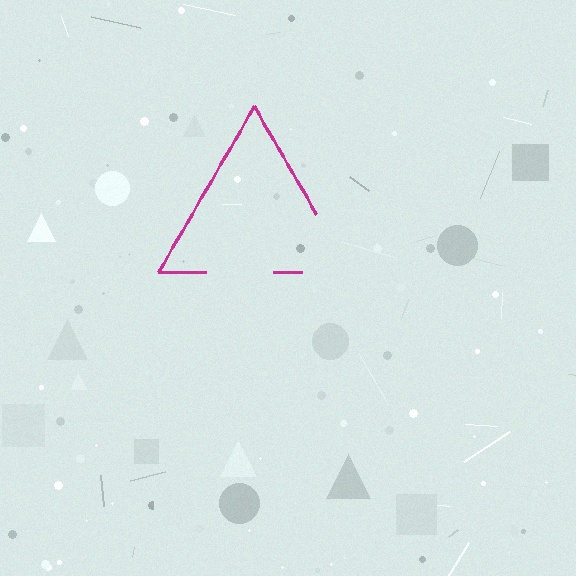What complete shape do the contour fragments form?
The contour fragments form a triangle.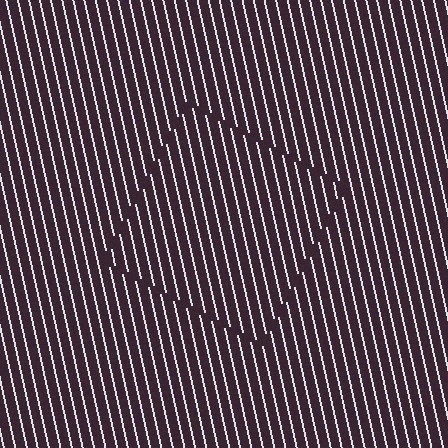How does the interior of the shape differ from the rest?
The interior of the shape contains the same grating, shifted by half a period — the contour is defined by the phase discontinuity where line-ends from the inner and outer gratings abut.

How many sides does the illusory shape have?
4 sides — the line-ends trace a square.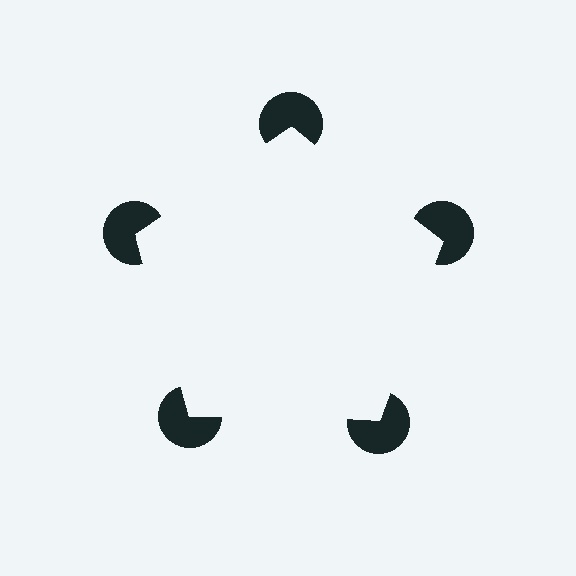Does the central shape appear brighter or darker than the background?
It typically appears slightly brighter than the background, even though no actual brightness change is drawn.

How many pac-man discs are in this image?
There are 5 — one at each vertex of the illusory pentagon.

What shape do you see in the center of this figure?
An illusory pentagon — its edges are inferred from the aligned wedge cuts in the pac-man discs, not physically drawn.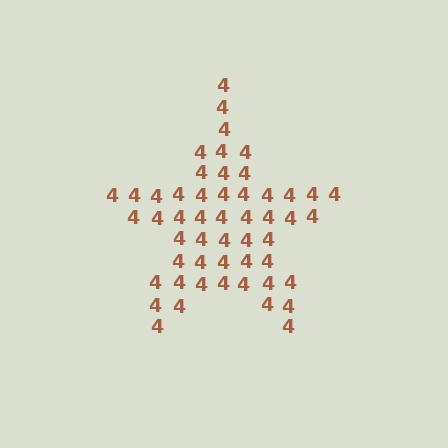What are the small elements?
The small elements are digit 4's.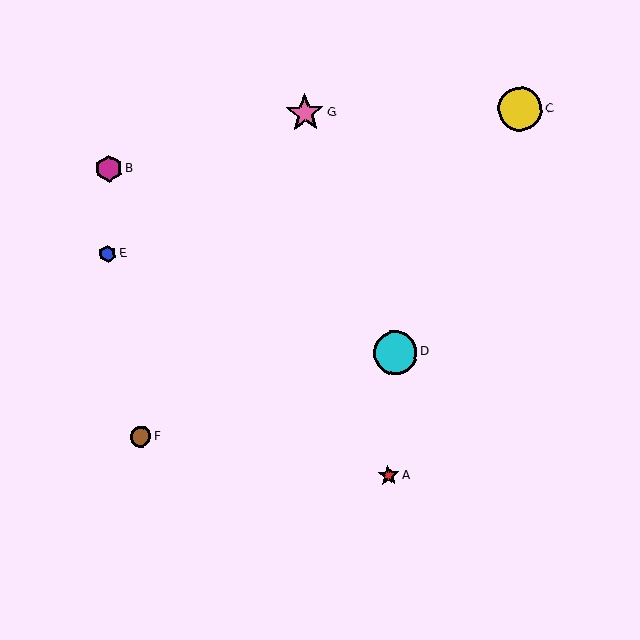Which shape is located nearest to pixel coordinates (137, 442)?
The brown circle (labeled F) at (141, 437) is nearest to that location.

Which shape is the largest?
The yellow circle (labeled C) is the largest.